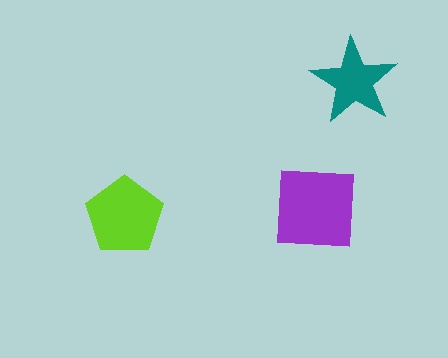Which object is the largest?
The purple square.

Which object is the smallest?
The teal star.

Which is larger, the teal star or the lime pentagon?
The lime pentagon.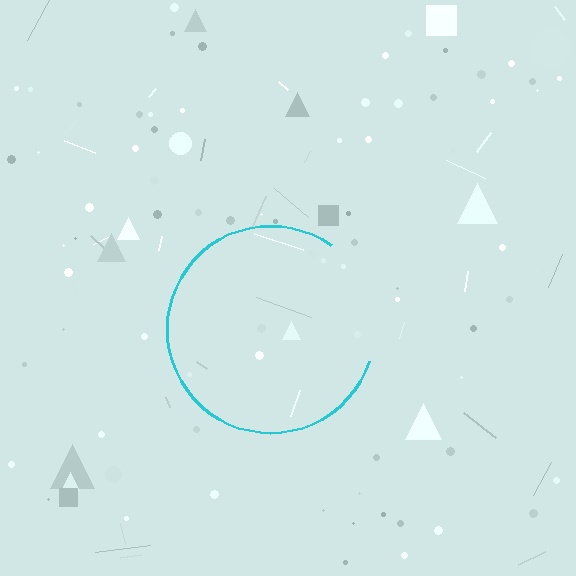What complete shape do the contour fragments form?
The contour fragments form a circle.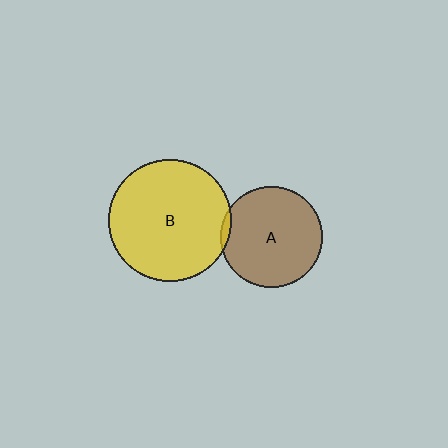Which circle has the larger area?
Circle B (yellow).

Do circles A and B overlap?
Yes.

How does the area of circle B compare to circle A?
Approximately 1.4 times.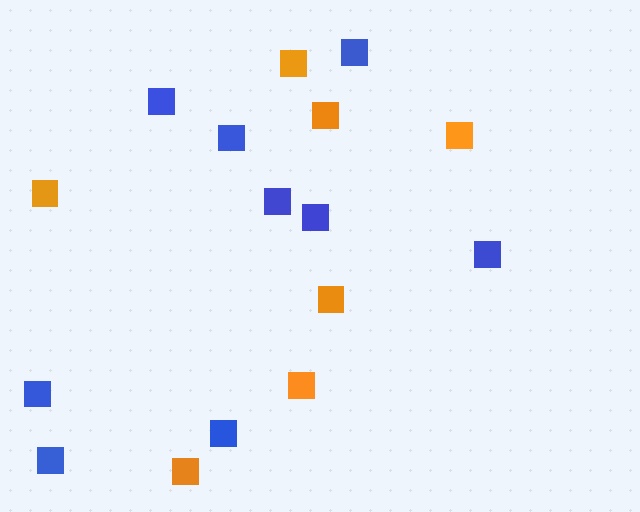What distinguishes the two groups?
There are 2 groups: one group of orange squares (7) and one group of blue squares (9).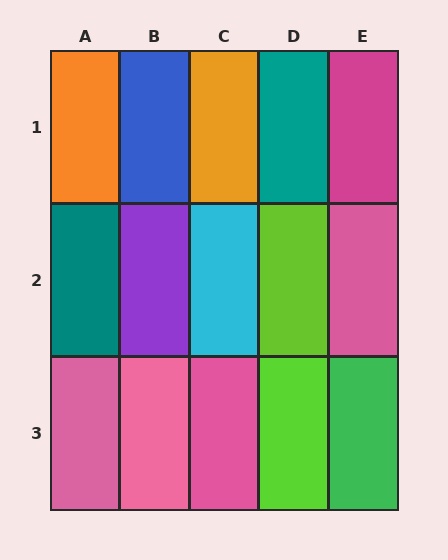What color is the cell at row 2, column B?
Purple.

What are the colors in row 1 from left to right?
Orange, blue, orange, teal, magenta.